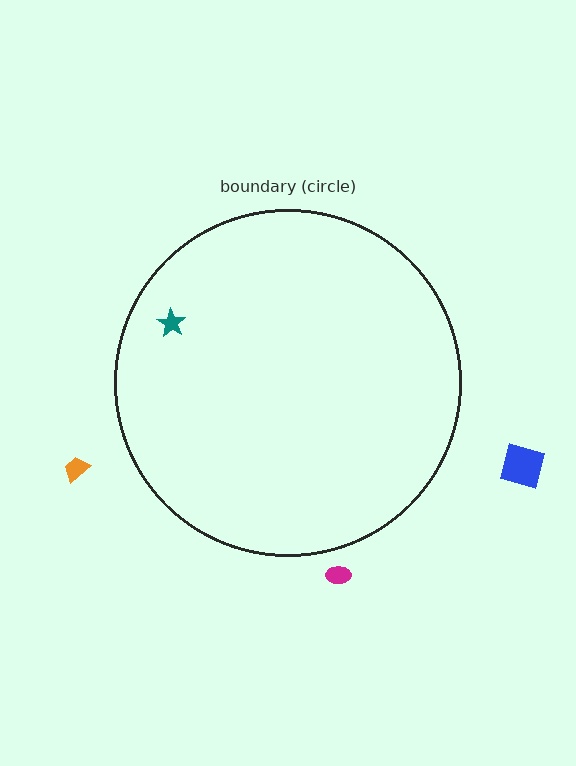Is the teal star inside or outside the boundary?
Inside.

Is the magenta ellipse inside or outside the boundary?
Outside.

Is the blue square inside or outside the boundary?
Outside.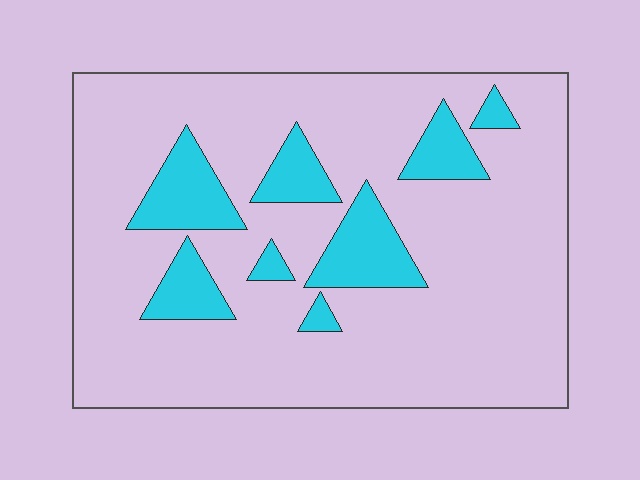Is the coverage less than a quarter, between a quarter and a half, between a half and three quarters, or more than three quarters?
Less than a quarter.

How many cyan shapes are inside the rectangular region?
8.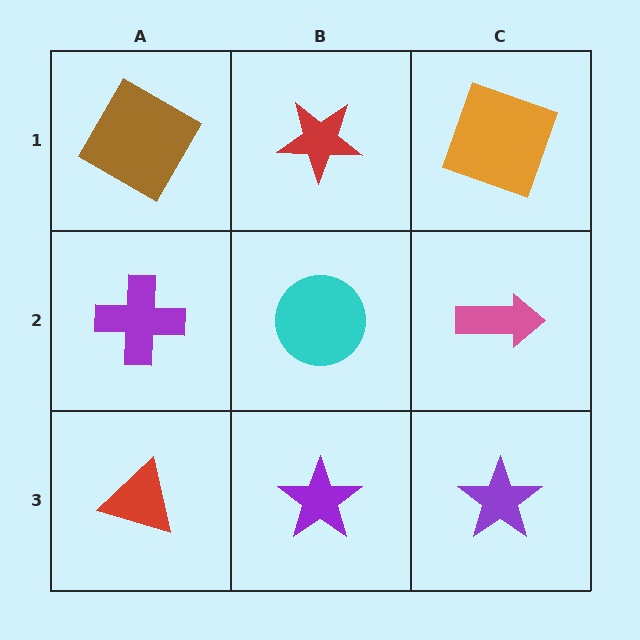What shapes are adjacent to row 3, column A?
A purple cross (row 2, column A), a purple star (row 3, column B).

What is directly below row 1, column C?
A pink arrow.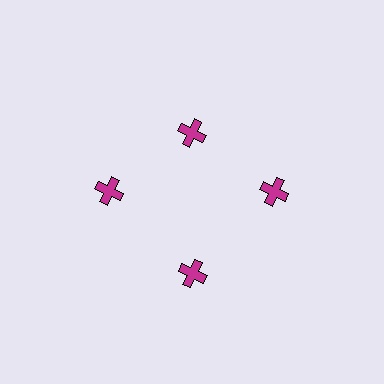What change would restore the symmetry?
The symmetry would be restored by moving it outward, back onto the ring so that all 4 crosses sit at equal angles and equal distance from the center.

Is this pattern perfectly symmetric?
No. The 4 magenta crosses are arranged in a ring, but one element near the 12 o'clock position is pulled inward toward the center, breaking the 4-fold rotational symmetry.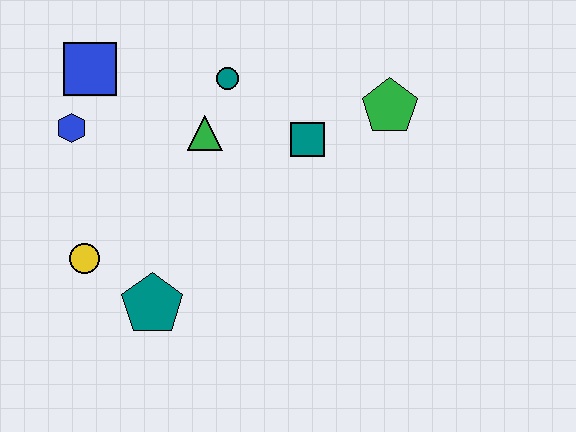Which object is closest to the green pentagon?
The teal square is closest to the green pentagon.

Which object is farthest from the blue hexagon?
The green pentagon is farthest from the blue hexagon.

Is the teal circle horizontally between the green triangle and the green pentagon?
Yes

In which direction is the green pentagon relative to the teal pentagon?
The green pentagon is to the right of the teal pentagon.